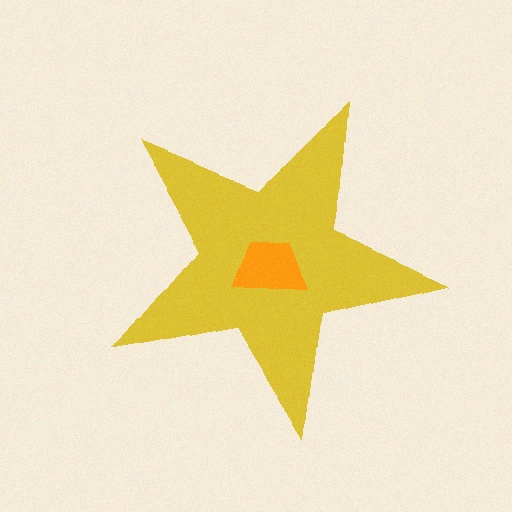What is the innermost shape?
The orange trapezoid.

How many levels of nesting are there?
2.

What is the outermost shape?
The yellow star.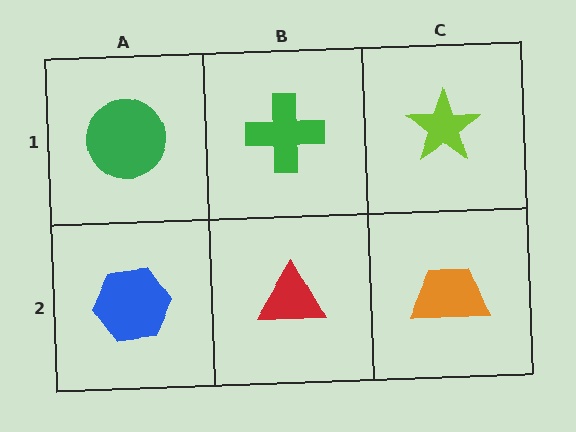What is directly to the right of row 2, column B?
An orange trapezoid.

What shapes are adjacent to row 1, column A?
A blue hexagon (row 2, column A), a green cross (row 1, column B).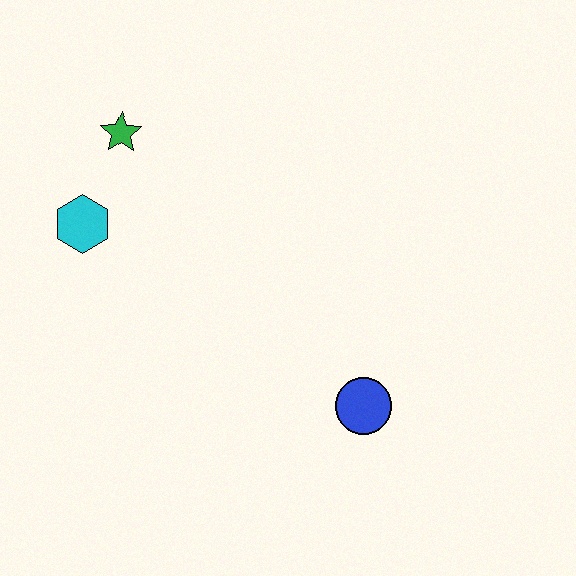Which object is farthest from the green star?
The blue circle is farthest from the green star.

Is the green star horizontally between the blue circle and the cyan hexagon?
Yes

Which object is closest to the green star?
The cyan hexagon is closest to the green star.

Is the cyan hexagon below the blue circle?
No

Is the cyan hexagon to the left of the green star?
Yes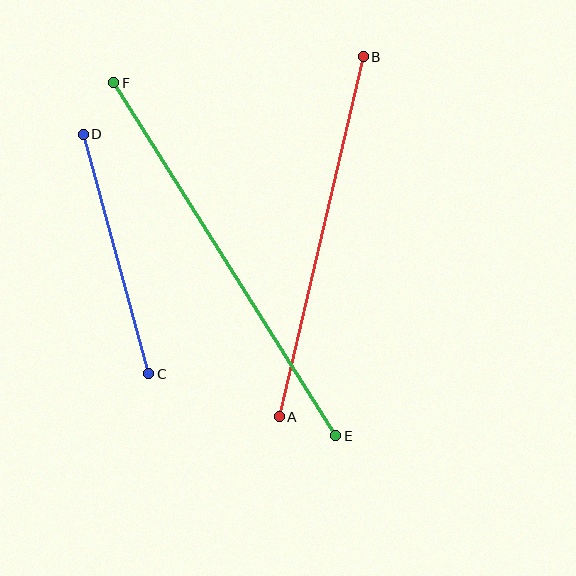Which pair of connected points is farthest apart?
Points E and F are farthest apart.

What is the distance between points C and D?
The distance is approximately 248 pixels.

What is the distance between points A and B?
The distance is approximately 370 pixels.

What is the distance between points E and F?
The distance is approximately 417 pixels.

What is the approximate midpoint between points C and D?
The midpoint is at approximately (116, 254) pixels.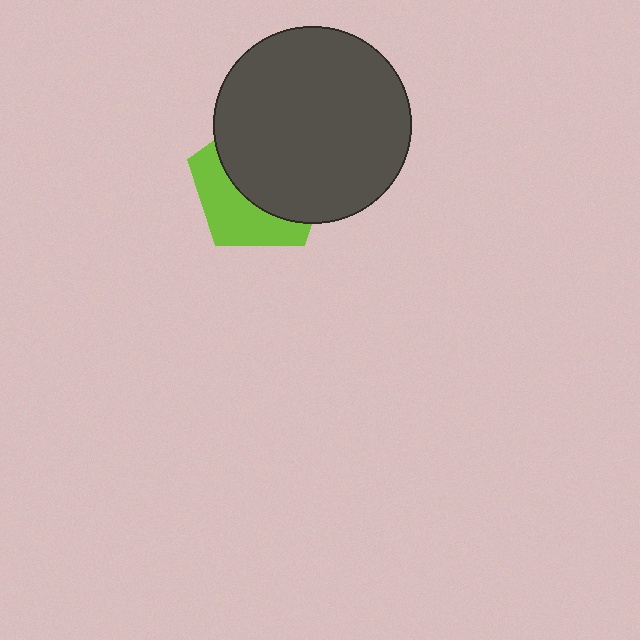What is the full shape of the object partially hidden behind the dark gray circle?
The partially hidden object is a lime pentagon.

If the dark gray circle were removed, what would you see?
You would see the complete lime pentagon.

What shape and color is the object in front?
The object in front is a dark gray circle.